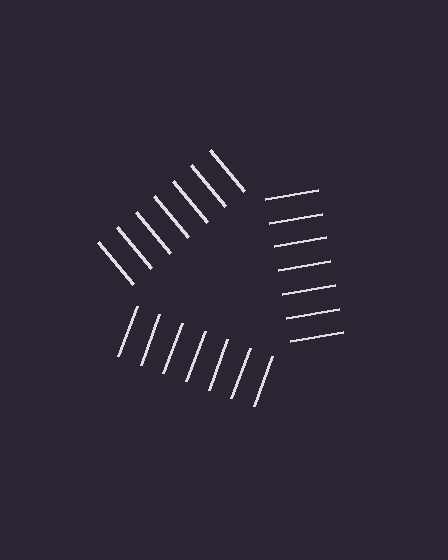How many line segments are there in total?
21 — 7 along each of the 3 edges.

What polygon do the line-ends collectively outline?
An illusory triangle — the line segments terminate on its edges but no continuous stroke is drawn.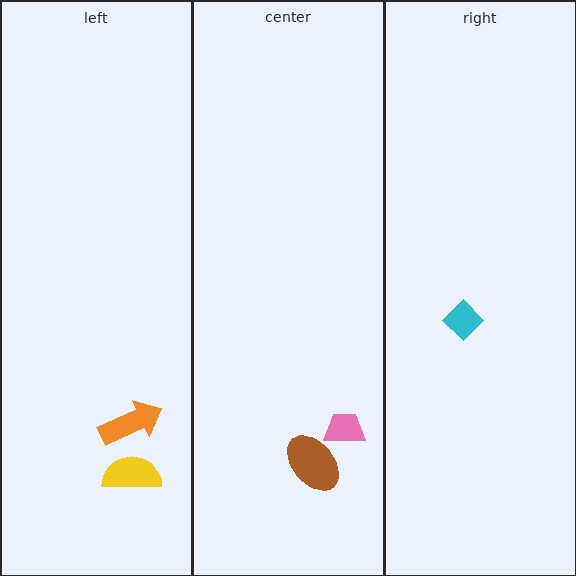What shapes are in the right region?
The cyan diamond.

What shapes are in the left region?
The orange arrow, the yellow semicircle.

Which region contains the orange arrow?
The left region.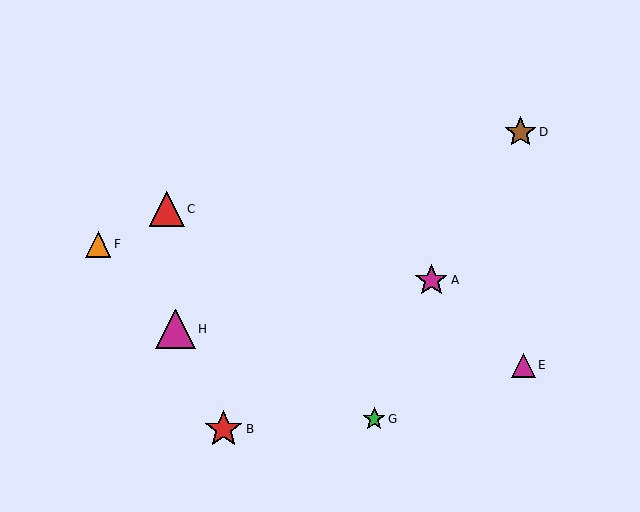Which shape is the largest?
The magenta triangle (labeled H) is the largest.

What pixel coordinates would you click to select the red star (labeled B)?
Click at (224, 429) to select the red star B.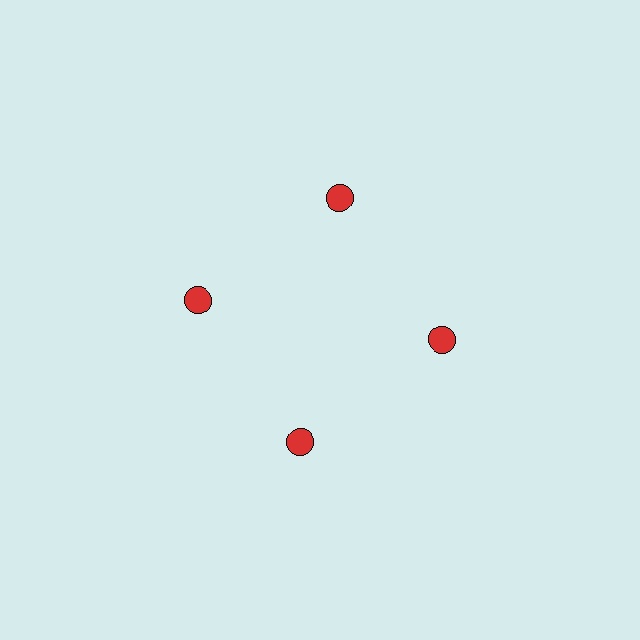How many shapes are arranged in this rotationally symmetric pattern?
There are 4 shapes, arranged in 4 groups of 1.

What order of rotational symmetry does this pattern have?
This pattern has 4-fold rotational symmetry.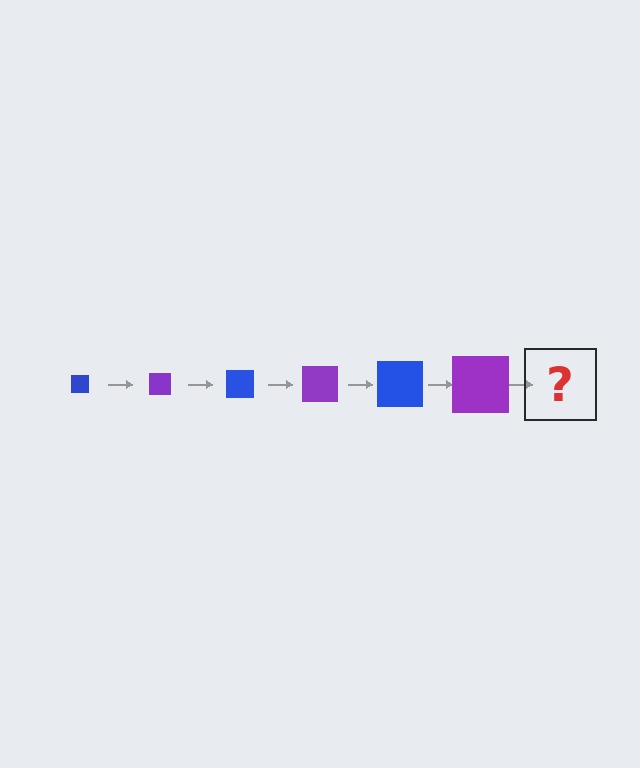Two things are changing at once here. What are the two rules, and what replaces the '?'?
The two rules are that the square grows larger each step and the color cycles through blue and purple. The '?' should be a blue square, larger than the previous one.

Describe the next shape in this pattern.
It should be a blue square, larger than the previous one.